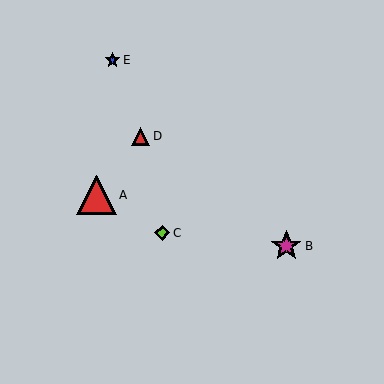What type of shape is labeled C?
Shape C is a lime diamond.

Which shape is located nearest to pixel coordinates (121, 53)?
The blue star (labeled E) at (113, 60) is nearest to that location.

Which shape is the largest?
The red triangle (labeled A) is the largest.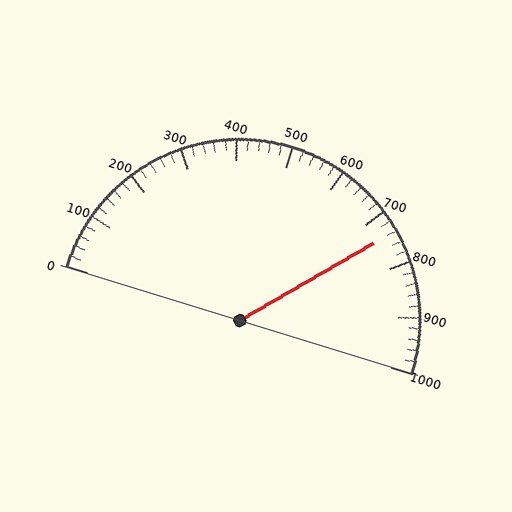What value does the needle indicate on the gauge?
The needle indicates approximately 740.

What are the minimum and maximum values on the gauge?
The gauge ranges from 0 to 1000.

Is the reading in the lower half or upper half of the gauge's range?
The reading is in the upper half of the range (0 to 1000).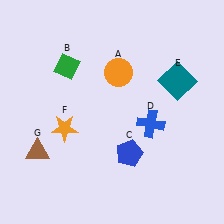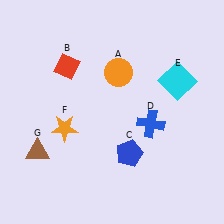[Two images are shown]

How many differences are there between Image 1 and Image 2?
There are 2 differences between the two images.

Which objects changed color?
B changed from green to red. E changed from teal to cyan.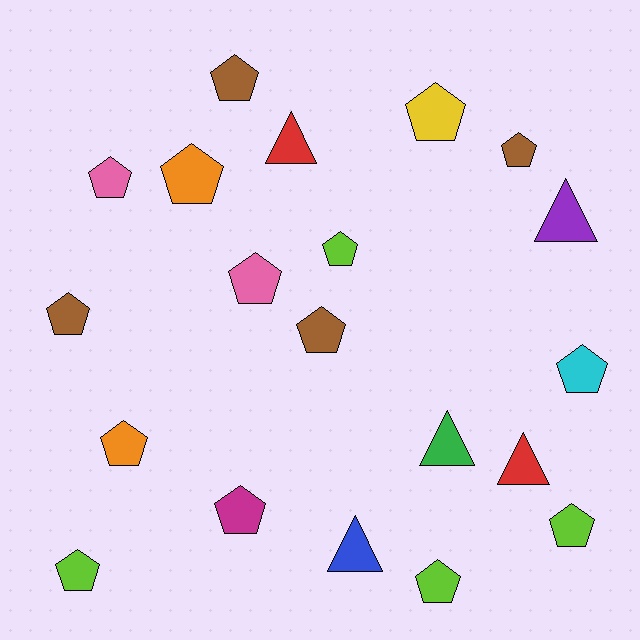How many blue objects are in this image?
There is 1 blue object.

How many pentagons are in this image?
There are 15 pentagons.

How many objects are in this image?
There are 20 objects.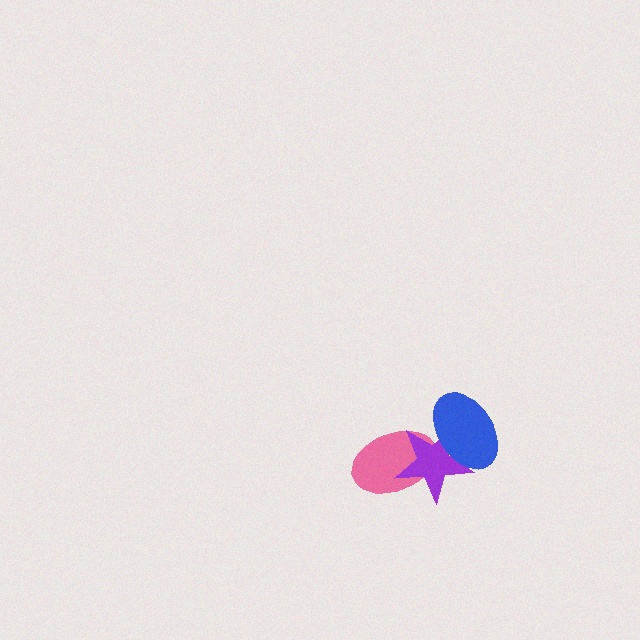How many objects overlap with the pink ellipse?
1 object overlaps with the pink ellipse.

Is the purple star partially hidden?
Yes, it is partially covered by another shape.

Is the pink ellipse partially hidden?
Yes, it is partially covered by another shape.